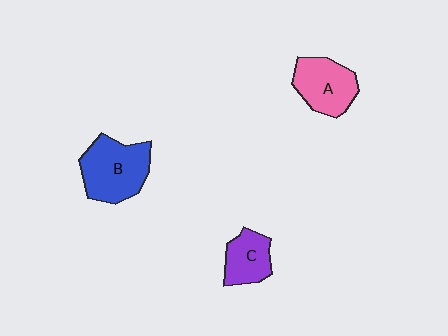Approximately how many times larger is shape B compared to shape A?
Approximately 1.2 times.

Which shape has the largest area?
Shape B (blue).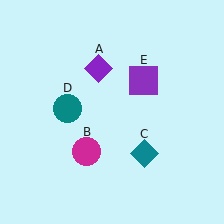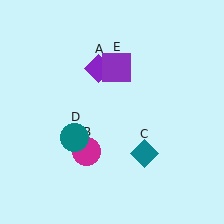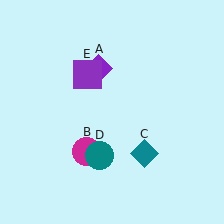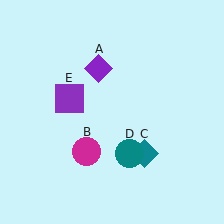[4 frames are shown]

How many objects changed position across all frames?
2 objects changed position: teal circle (object D), purple square (object E).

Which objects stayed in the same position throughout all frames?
Purple diamond (object A) and magenta circle (object B) and teal diamond (object C) remained stationary.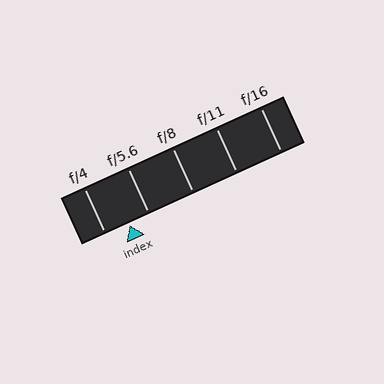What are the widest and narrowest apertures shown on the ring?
The widest aperture shown is f/4 and the narrowest is f/16.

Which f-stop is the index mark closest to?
The index mark is closest to f/5.6.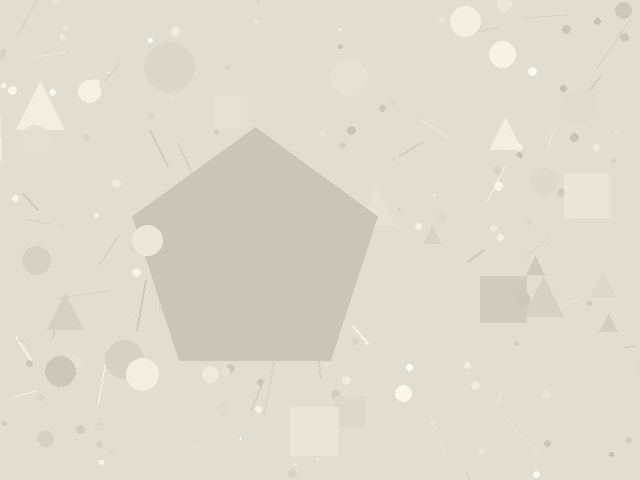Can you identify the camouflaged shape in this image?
The camouflaged shape is a pentagon.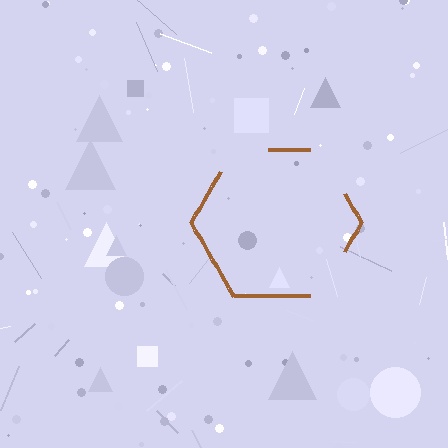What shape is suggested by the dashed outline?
The dashed outline suggests a hexagon.